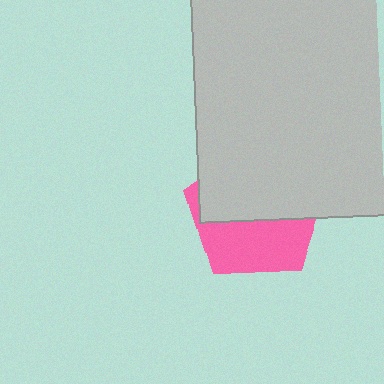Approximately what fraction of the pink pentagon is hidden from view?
Roughly 57% of the pink pentagon is hidden behind the light gray square.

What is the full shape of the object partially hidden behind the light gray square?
The partially hidden object is a pink pentagon.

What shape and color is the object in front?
The object in front is a light gray square.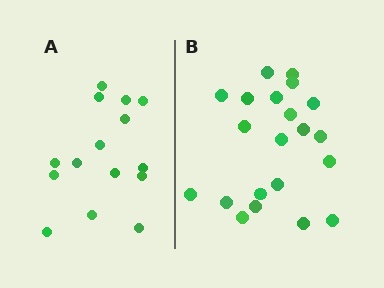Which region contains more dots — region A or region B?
Region B (the right region) has more dots.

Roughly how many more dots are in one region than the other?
Region B has about 6 more dots than region A.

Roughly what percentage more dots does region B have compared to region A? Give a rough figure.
About 40% more.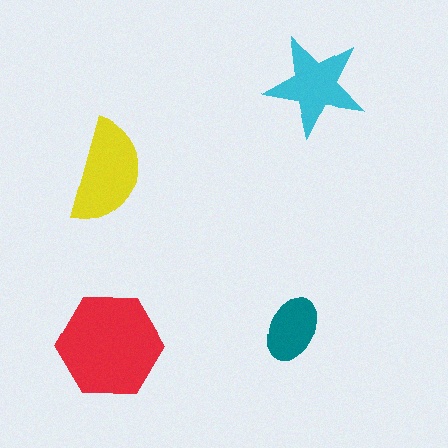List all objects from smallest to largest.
The teal ellipse, the cyan star, the yellow semicircle, the red hexagon.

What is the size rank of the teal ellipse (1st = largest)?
4th.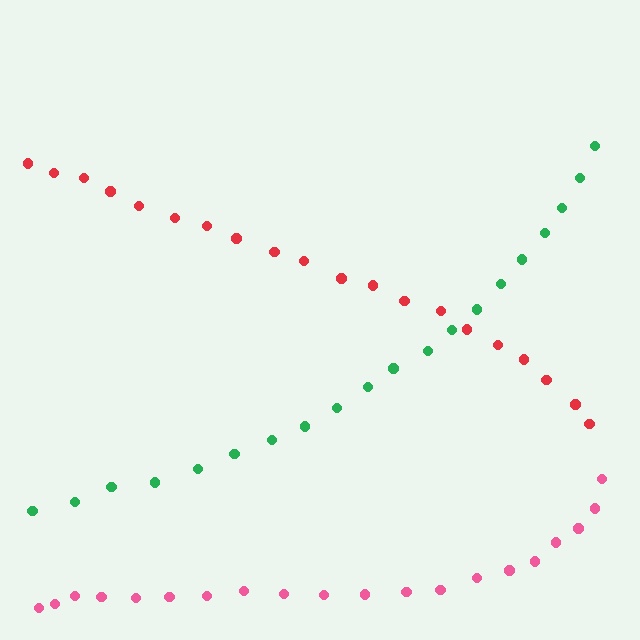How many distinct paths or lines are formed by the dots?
There are 3 distinct paths.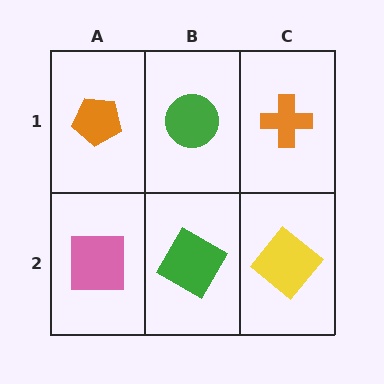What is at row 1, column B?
A green circle.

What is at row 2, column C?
A yellow diamond.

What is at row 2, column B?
A green diamond.